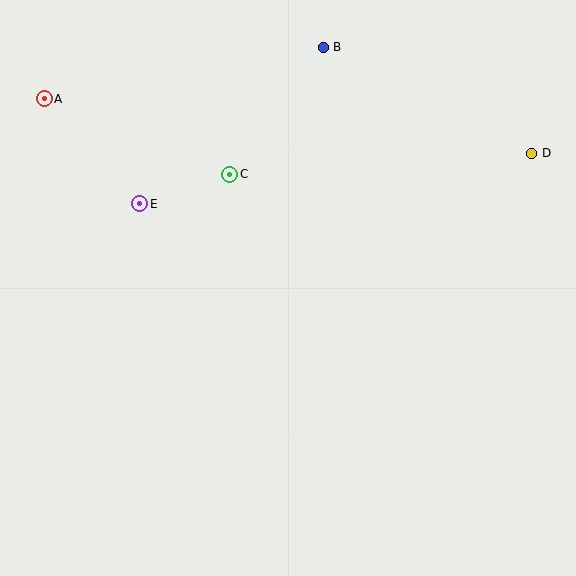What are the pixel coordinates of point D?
Point D is at (532, 153).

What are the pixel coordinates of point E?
Point E is at (140, 204).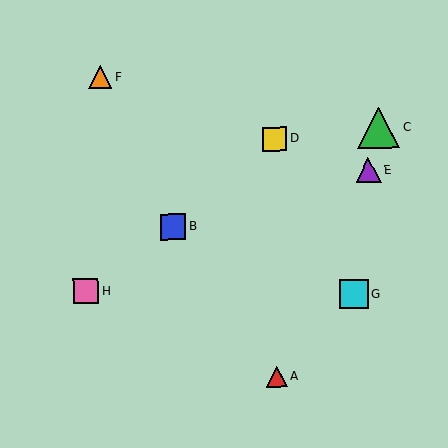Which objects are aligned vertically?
Objects A, D are aligned vertically.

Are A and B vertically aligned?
No, A is at x≈277 and B is at x≈173.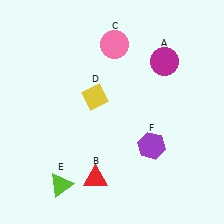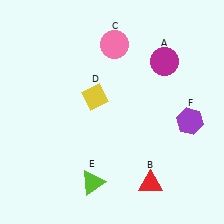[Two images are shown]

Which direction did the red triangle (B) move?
The red triangle (B) moved right.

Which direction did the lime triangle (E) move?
The lime triangle (E) moved right.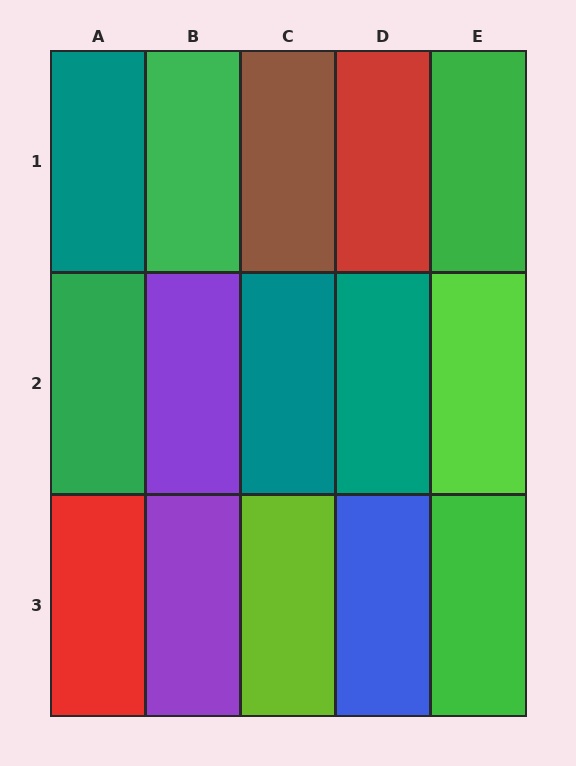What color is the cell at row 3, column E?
Green.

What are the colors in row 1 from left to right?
Teal, green, brown, red, green.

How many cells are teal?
3 cells are teal.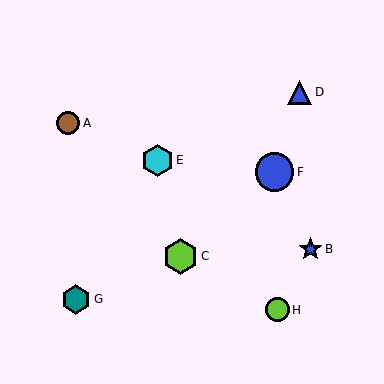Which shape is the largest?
The blue circle (labeled F) is the largest.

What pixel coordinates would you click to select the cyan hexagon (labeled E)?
Click at (157, 160) to select the cyan hexagon E.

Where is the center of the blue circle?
The center of the blue circle is at (275, 172).